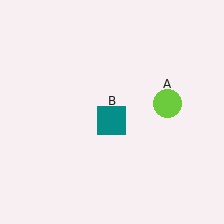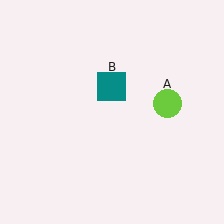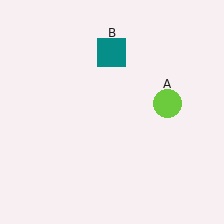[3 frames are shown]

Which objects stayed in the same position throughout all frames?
Lime circle (object A) remained stationary.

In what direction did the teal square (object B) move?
The teal square (object B) moved up.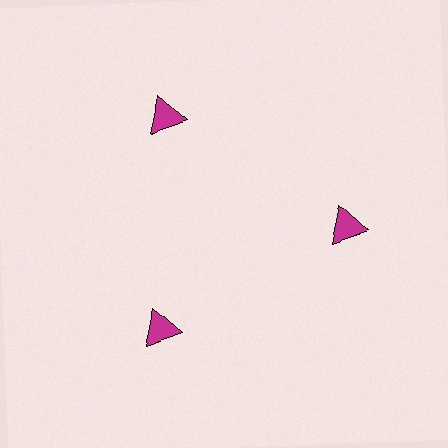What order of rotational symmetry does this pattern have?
This pattern has 3-fold rotational symmetry.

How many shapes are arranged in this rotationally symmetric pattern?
There are 3 shapes, arranged in 3 groups of 1.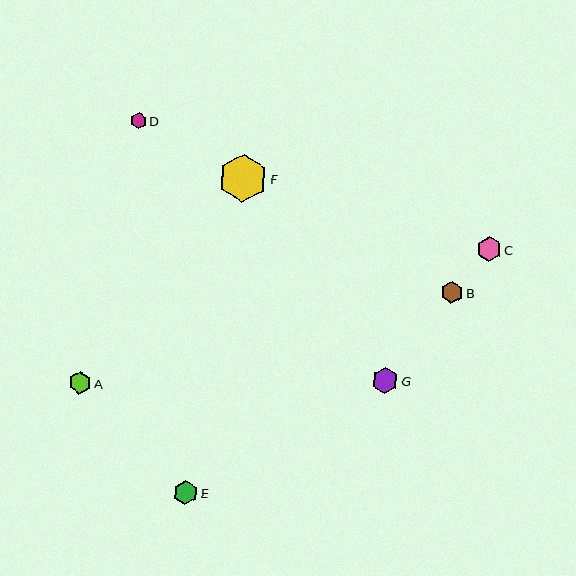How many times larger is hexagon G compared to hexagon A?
Hexagon G is approximately 1.2 times the size of hexagon A.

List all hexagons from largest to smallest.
From largest to smallest: F, G, E, C, A, B, D.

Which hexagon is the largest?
Hexagon F is the largest with a size of approximately 49 pixels.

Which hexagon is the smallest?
Hexagon D is the smallest with a size of approximately 16 pixels.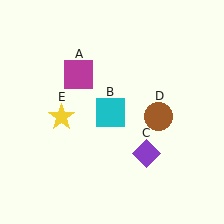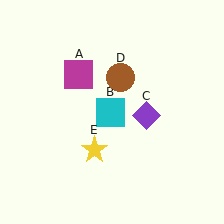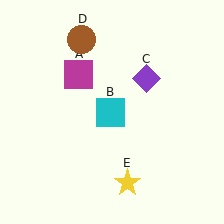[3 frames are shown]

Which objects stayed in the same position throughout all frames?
Magenta square (object A) and cyan square (object B) remained stationary.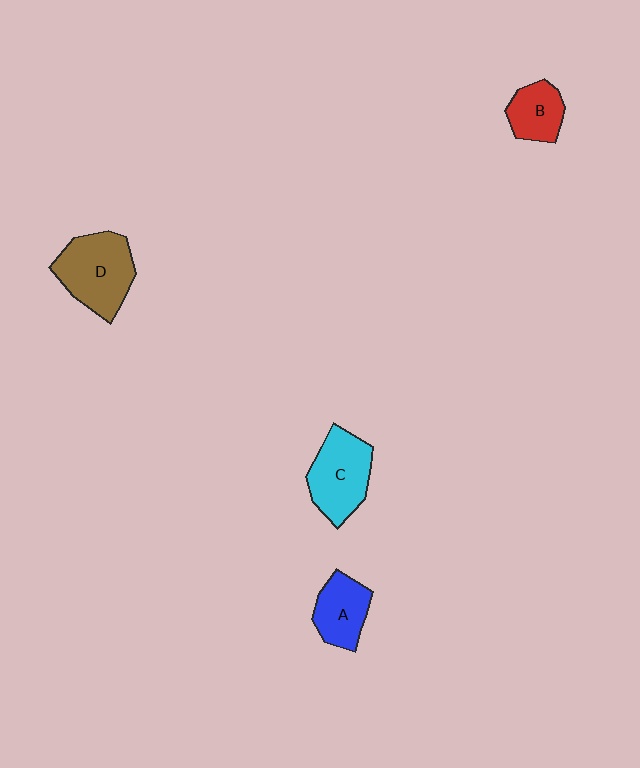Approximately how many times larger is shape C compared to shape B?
Approximately 1.6 times.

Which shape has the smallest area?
Shape B (red).